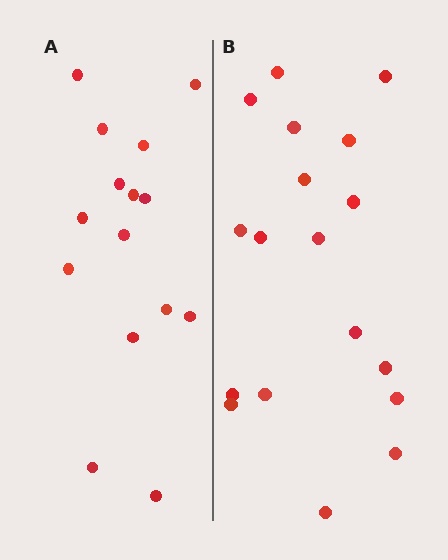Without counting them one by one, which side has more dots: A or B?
Region B (the right region) has more dots.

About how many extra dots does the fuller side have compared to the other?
Region B has just a few more — roughly 2 or 3 more dots than region A.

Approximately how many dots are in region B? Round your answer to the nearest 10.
About 20 dots. (The exact count is 18, which rounds to 20.)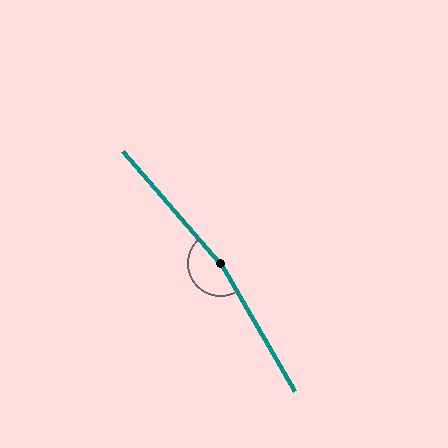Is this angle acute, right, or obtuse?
It is obtuse.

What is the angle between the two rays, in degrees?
Approximately 169 degrees.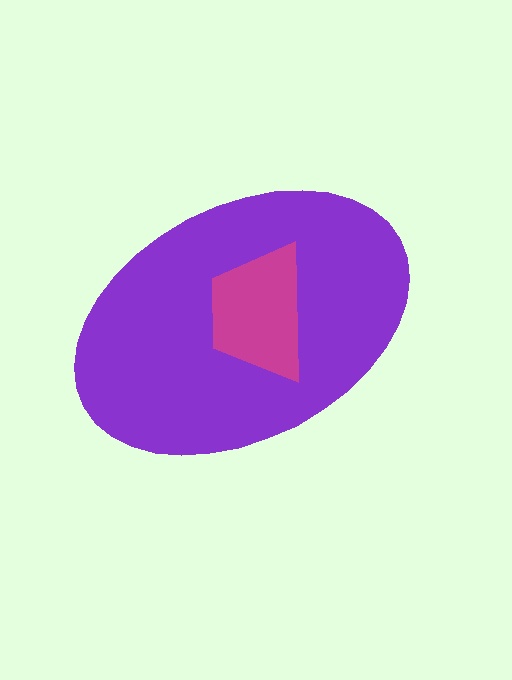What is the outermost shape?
The purple ellipse.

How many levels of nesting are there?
2.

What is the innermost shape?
The magenta trapezoid.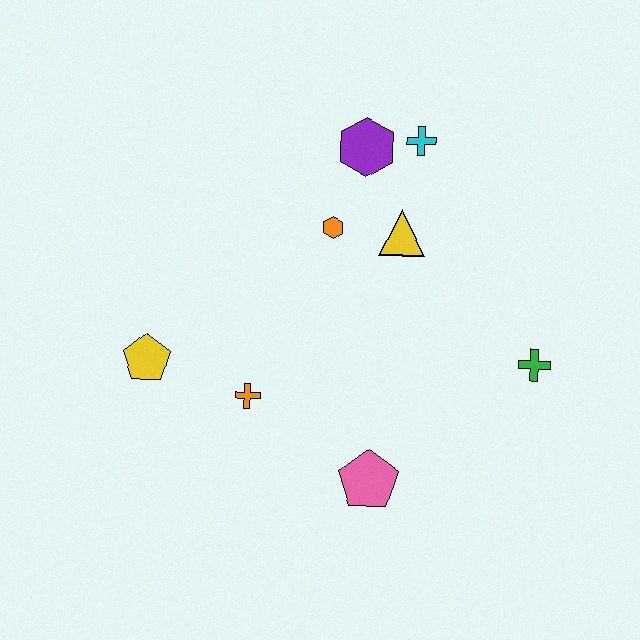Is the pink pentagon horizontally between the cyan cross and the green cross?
No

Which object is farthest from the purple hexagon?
The pink pentagon is farthest from the purple hexagon.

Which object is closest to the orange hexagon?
The yellow triangle is closest to the orange hexagon.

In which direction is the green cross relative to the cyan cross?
The green cross is below the cyan cross.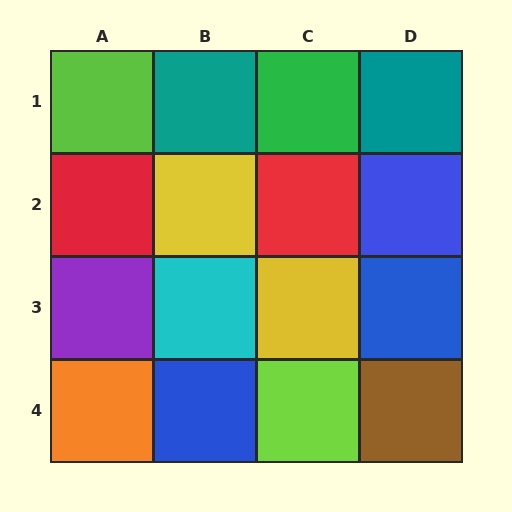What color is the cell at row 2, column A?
Red.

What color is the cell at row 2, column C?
Red.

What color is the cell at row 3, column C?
Yellow.